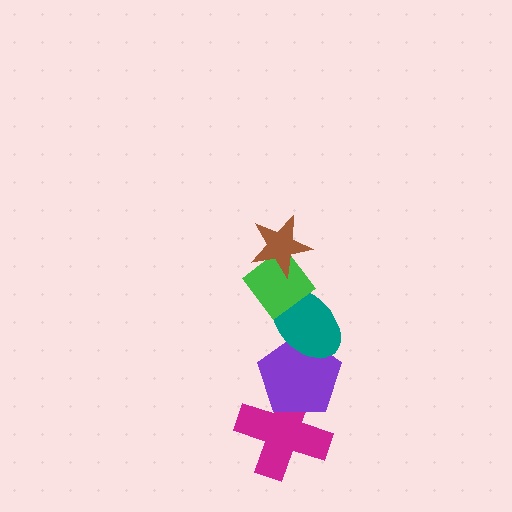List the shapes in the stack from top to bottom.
From top to bottom: the brown star, the green diamond, the teal ellipse, the purple pentagon, the magenta cross.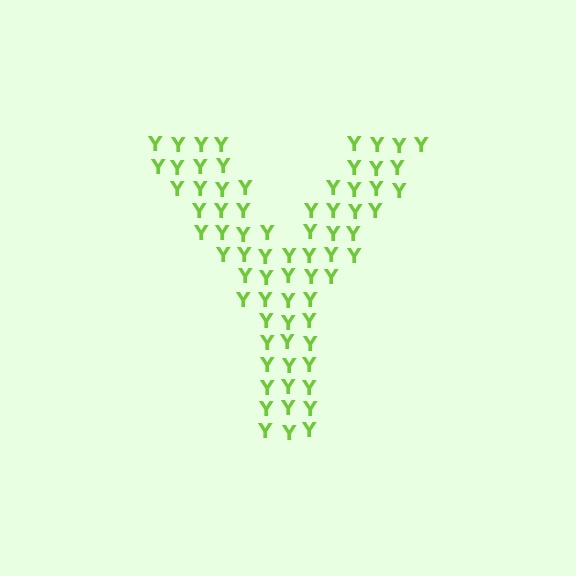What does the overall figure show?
The overall figure shows the letter Y.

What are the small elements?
The small elements are letter Y's.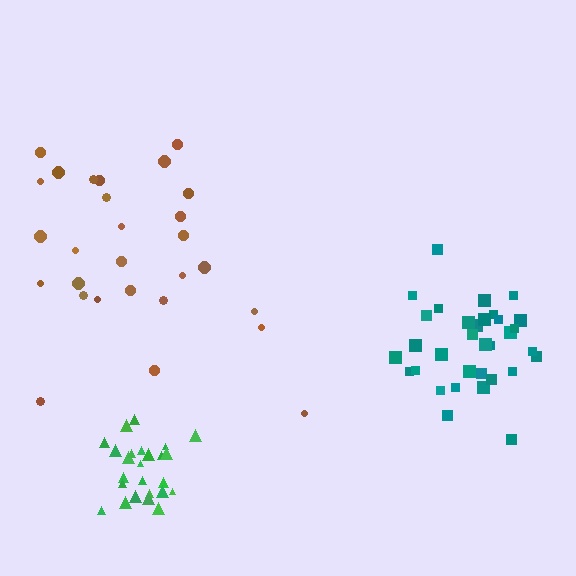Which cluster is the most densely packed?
Green.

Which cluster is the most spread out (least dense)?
Brown.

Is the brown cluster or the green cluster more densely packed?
Green.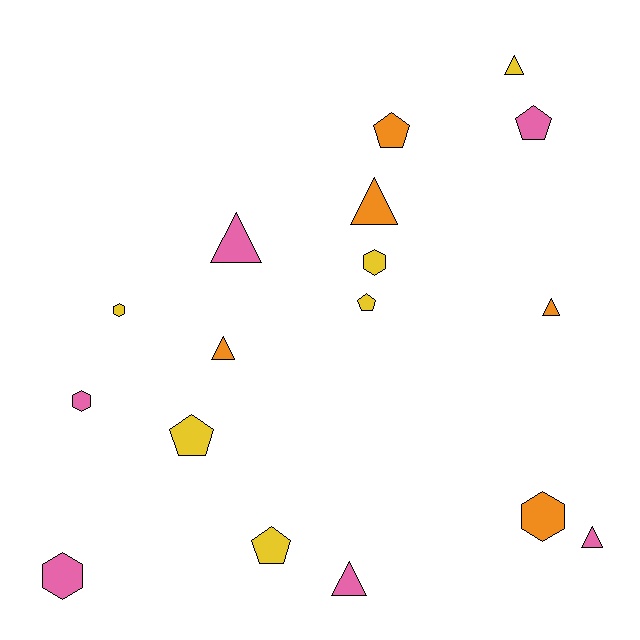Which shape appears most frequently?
Triangle, with 7 objects.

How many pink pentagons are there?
There is 1 pink pentagon.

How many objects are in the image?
There are 17 objects.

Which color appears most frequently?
Yellow, with 6 objects.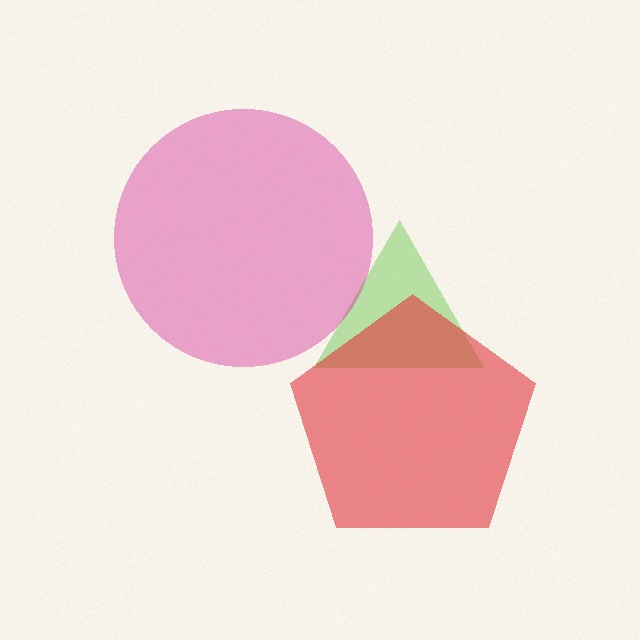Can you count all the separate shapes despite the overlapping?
Yes, there are 3 separate shapes.